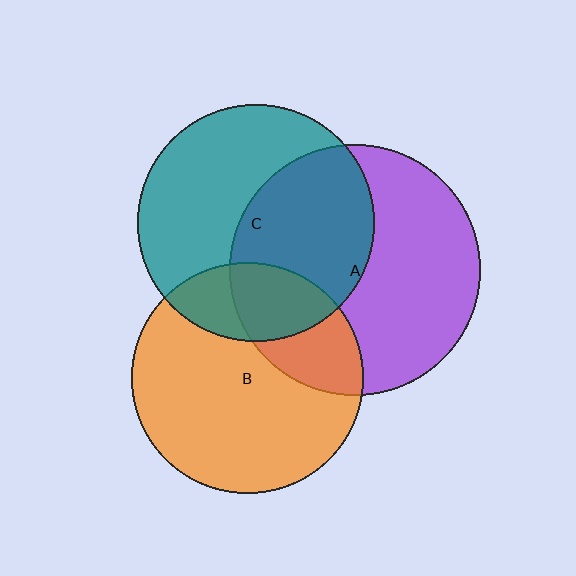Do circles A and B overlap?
Yes.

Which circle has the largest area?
Circle A (purple).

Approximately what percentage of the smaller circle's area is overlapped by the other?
Approximately 30%.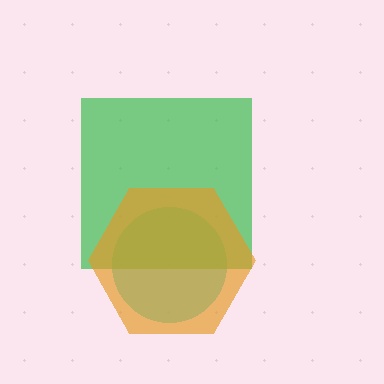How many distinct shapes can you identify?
There are 3 distinct shapes: a cyan circle, a green square, an orange hexagon.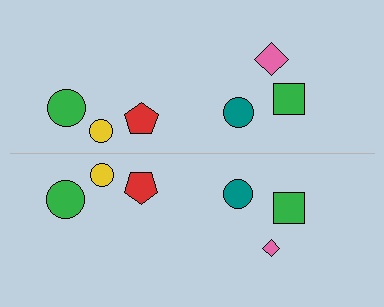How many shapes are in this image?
There are 12 shapes in this image.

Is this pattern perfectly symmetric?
No, the pattern is not perfectly symmetric. The pink diamond on the bottom side has a different size than its mirror counterpart.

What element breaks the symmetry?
The pink diamond on the bottom side has a different size than its mirror counterpart.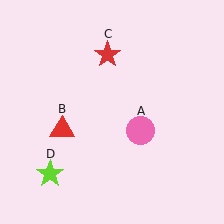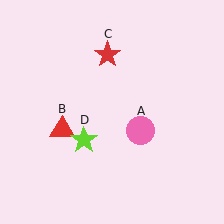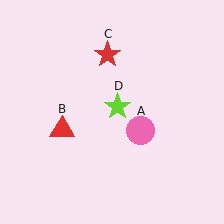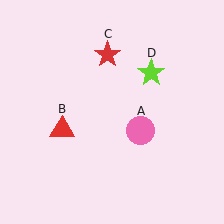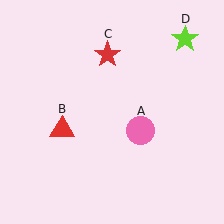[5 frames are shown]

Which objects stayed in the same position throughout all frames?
Pink circle (object A) and red triangle (object B) and red star (object C) remained stationary.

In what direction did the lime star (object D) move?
The lime star (object D) moved up and to the right.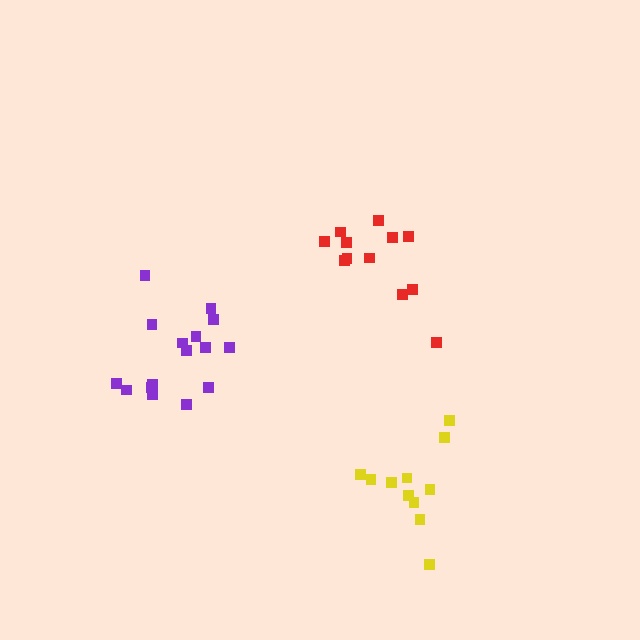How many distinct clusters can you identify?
There are 3 distinct clusters.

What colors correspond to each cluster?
The clusters are colored: red, purple, yellow.